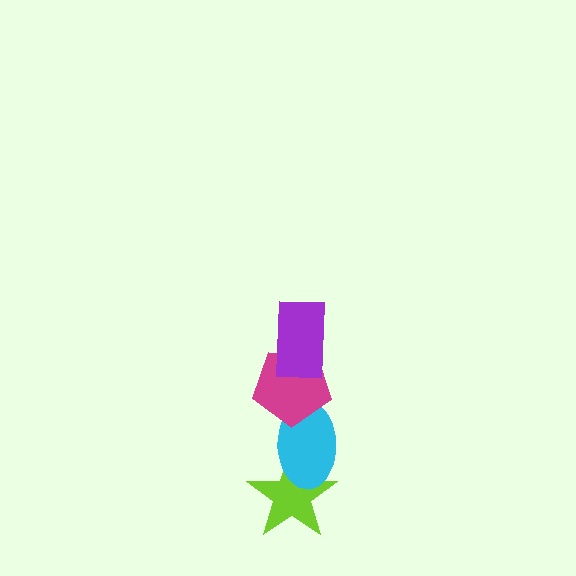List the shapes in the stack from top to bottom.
From top to bottom: the purple rectangle, the magenta pentagon, the cyan ellipse, the lime star.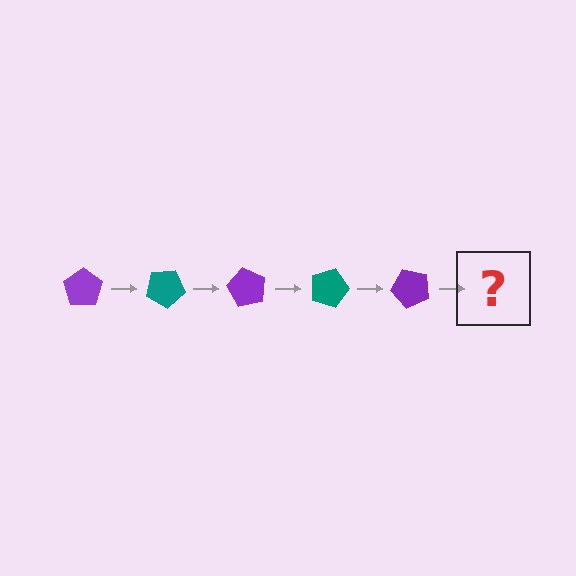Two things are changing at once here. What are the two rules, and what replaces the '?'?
The two rules are that it rotates 30 degrees each step and the color cycles through purple and teal. The '?' should be a teal pentagon, rotated 150 degrees from the start.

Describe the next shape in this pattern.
It should be a teal pentagon, rotated 150 degrees from the start.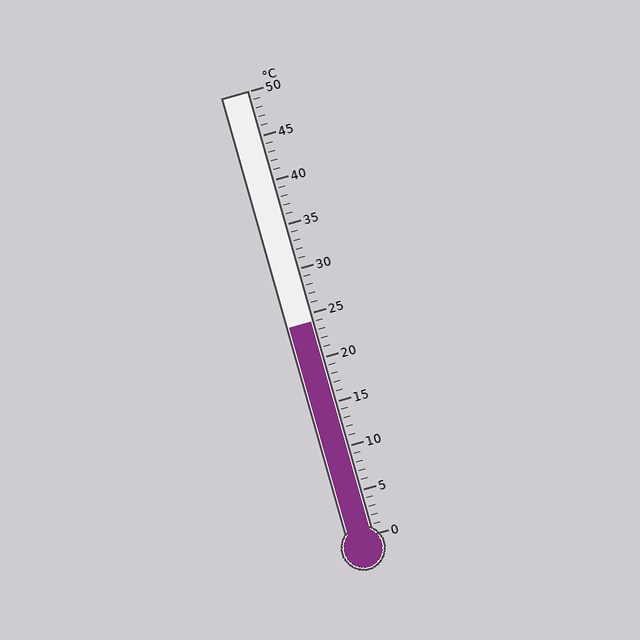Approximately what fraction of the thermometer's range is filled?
The thermometer is filled to approximately 50% of its range.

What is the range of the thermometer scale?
The thermometer scale ranges from 0°C to 50°C.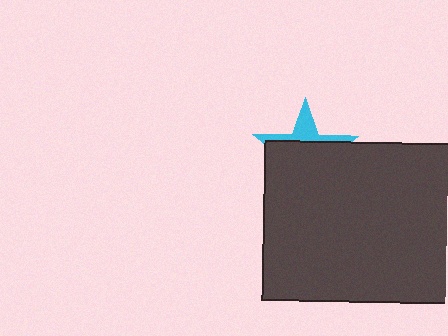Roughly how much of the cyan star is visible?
A small part of it is visible (roughly 30%).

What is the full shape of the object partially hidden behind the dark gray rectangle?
The partially hidden object is a cyan star.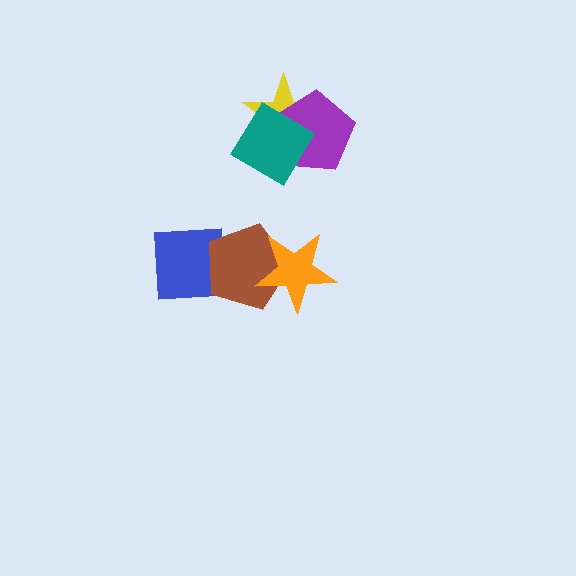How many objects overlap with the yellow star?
2 objects overlap with the yellow star.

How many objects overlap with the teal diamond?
2 objects overlap with the teal diamond.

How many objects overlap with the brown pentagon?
2 objects overlap with the brown pentagon.